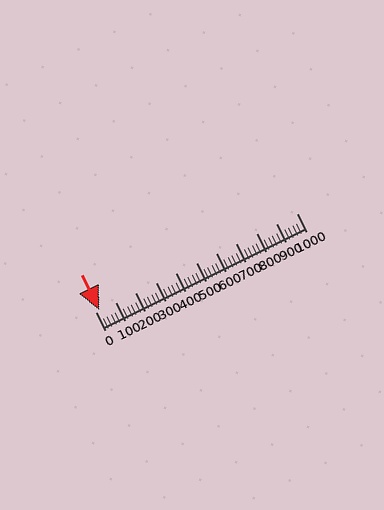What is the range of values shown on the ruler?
The ruler shows values from 0 to 1000.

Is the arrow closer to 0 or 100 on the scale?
The arrow is closer to 0.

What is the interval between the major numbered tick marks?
The major tick marks are spaced 100 units apart.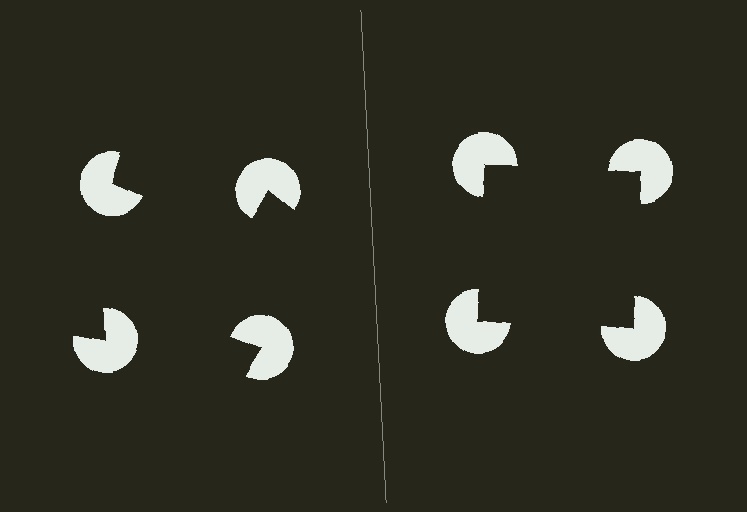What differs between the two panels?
The pac-man discs are positioned identically on both sides; only the wedge orientations differ. On the right they align to a square; on the left they are misaligned.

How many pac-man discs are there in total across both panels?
8 — 4 on each side.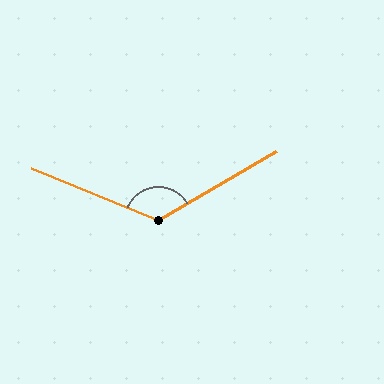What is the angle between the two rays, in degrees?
Approximately 127 degrees.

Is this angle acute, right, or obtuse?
It is obtuse.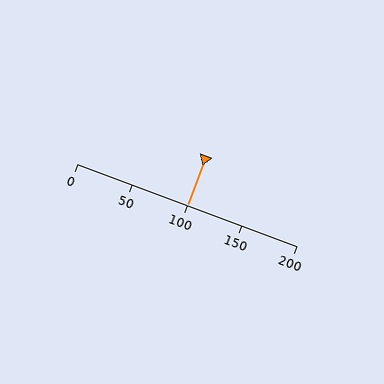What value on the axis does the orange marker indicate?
The marker indicates approximately 100.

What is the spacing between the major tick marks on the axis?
The major ticks are spaced 50 apart.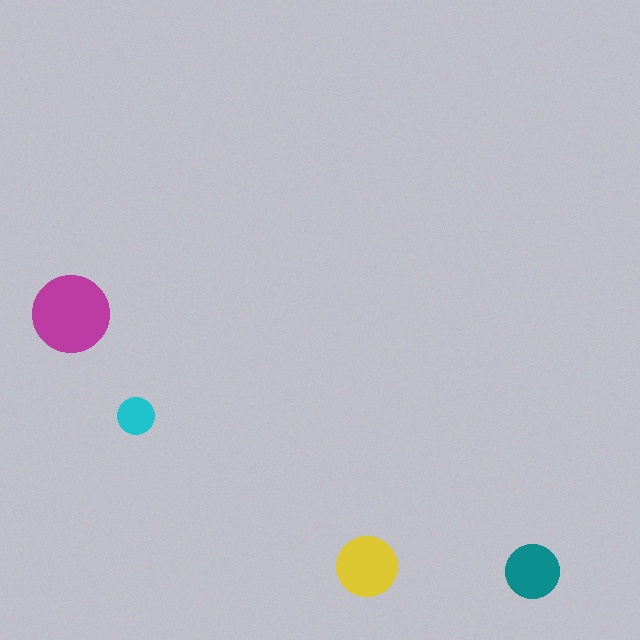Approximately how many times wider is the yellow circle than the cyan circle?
About 1.5 times wider.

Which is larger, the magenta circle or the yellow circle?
The magenta one.